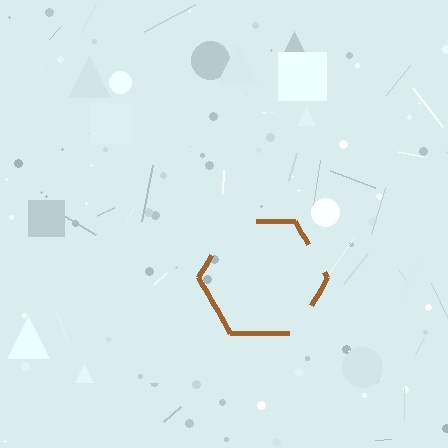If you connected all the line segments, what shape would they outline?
They would outline a hexagon.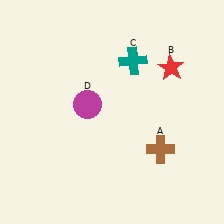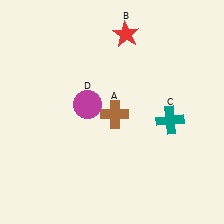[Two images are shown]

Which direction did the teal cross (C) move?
The teal cross (C) moved down.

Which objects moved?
The objects that moved are: the brown cross (A), the red star (B), the teal cross (C).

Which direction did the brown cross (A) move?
The brown cross (A) moved left.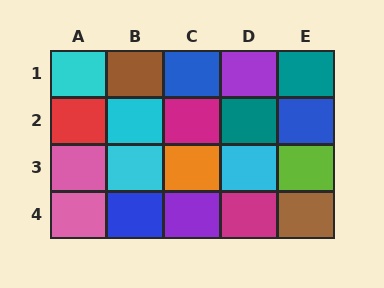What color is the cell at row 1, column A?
Cyan.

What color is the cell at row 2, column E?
Blue.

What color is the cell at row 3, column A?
Pink.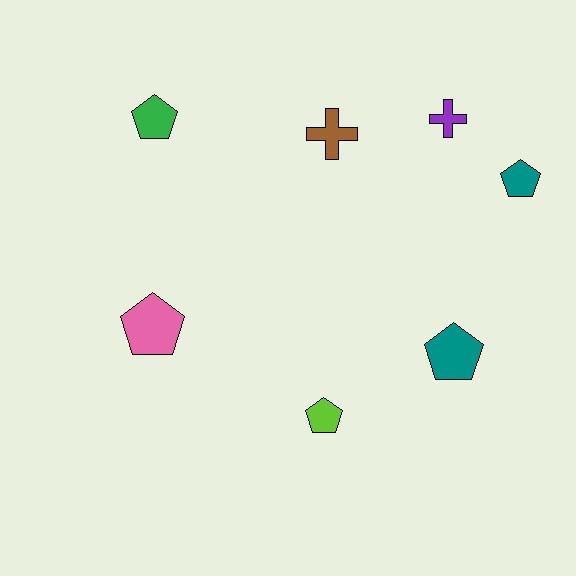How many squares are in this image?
There are no squares.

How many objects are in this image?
There are 7 objects.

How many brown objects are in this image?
There is 1 brown object.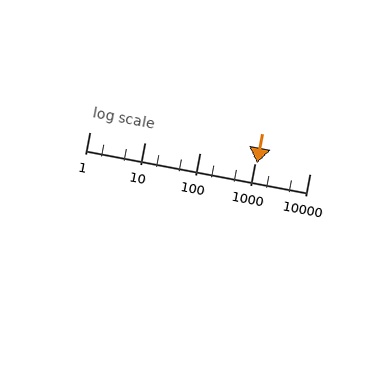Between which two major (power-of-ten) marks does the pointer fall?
The pointer is between 1000 and 10000.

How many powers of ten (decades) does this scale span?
The scale spans 4 decades, from 1 to 10000.